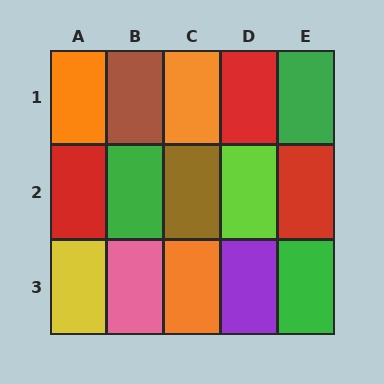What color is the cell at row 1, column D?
Red.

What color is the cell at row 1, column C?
Orange.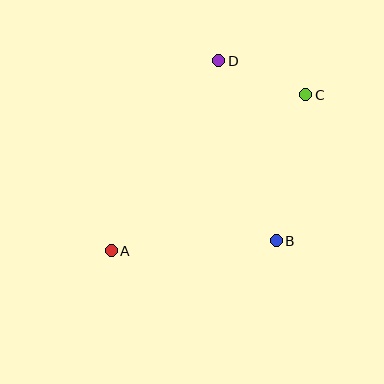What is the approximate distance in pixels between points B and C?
The distance between B and C is approximately 149 pixels.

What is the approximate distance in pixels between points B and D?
The distance between B and D is approximately 189 pixels.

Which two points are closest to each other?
Points C and D are closest to each other.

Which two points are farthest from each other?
Points A and C are farthest from each other.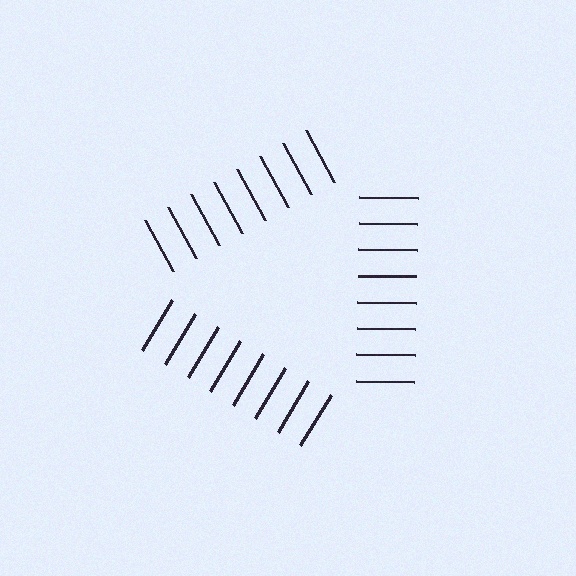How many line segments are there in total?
24 — 8 along each of the 3 edges.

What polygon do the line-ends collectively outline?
An illusory triangle — the line segments terminate on its edges but no continuous stroke is drawn.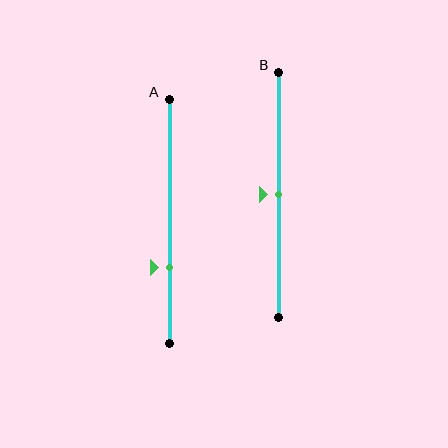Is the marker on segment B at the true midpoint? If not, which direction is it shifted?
Yes, the marker on segment B is at the true midpoint.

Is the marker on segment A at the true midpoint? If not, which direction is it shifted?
No, the marker on segment A is shifted downward by about 19% of the segment length.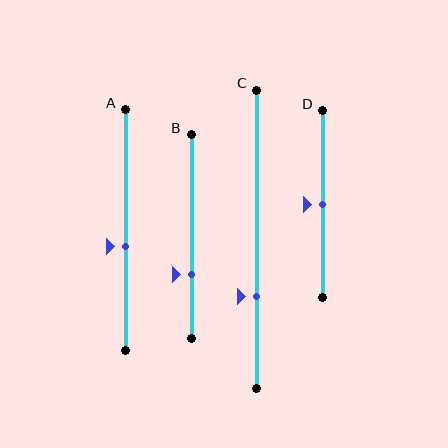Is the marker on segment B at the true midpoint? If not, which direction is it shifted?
No, the marker on segment B is shifted downward by about 19% of the segment length.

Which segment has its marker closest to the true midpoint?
Segment D has its marker closest to the true midpoint.